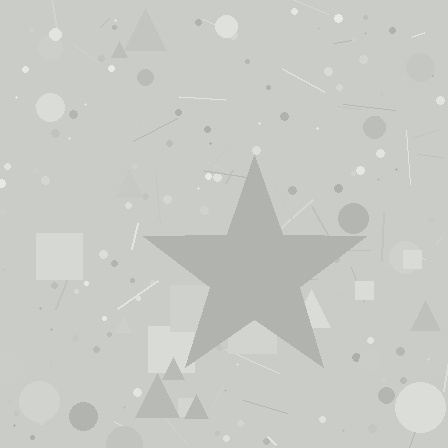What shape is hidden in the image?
A star is hidden in the image.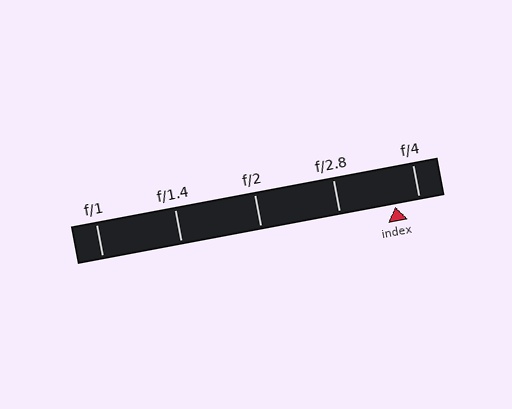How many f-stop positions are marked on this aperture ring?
There are 5 f-stop positions marked.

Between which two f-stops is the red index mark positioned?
The index mark is between f/2.8 and f/4.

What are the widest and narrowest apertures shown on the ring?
The widest aperture shown is f/1 and the narrowest is f/4.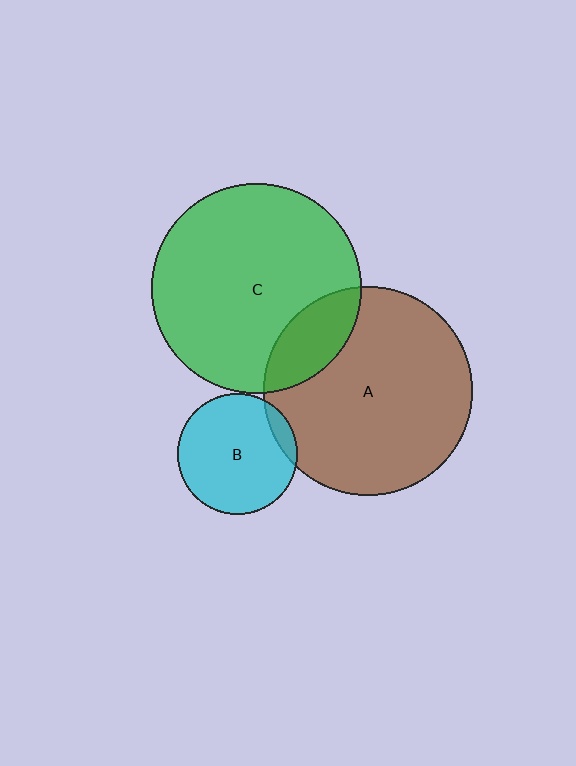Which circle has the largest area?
Circle C (green).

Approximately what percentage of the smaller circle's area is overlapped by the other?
Approximately 10%.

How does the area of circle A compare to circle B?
Approximately 3.0 times.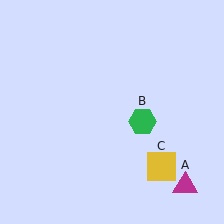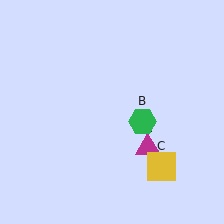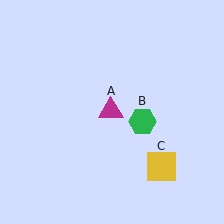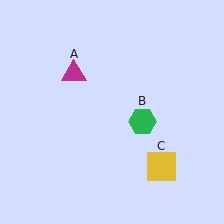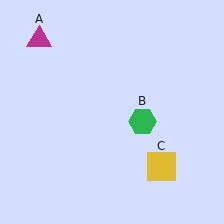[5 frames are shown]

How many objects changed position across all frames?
1 object changed position: magenta triangle (object A).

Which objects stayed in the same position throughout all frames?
Green hexagon (object B) and yellow square (object C) remained stationary.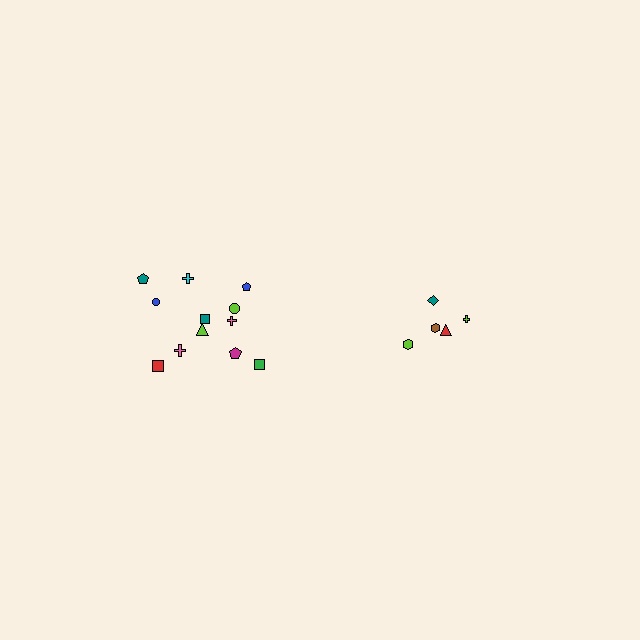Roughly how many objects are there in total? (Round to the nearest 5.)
Roughly 15 objects in total.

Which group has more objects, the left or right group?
The left group.